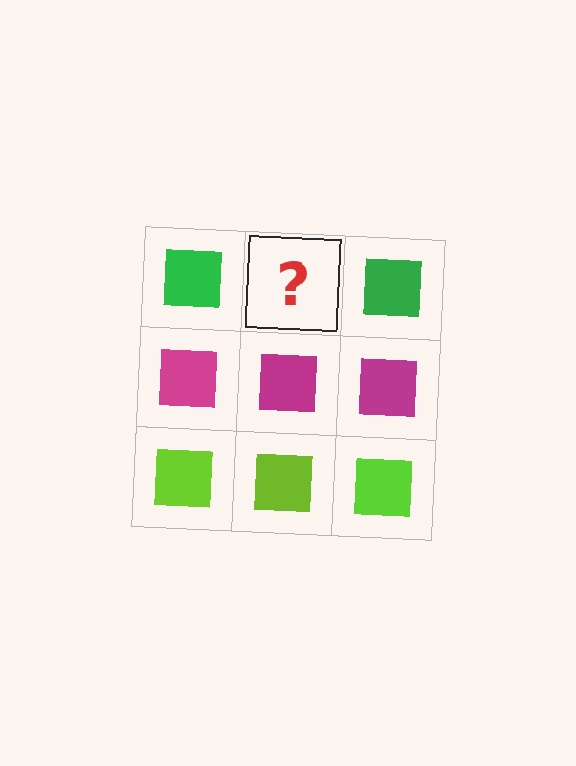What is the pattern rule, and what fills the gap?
The rule is that each row has a consistent color. The gap should be filled with a green square.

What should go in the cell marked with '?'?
The missing cell should contain a green square.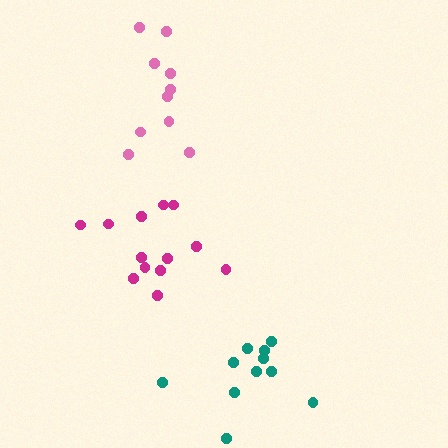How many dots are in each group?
Group 1: 14 dots, Group 2: 11 dots, Group 3: 10 dots (35 total).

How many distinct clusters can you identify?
There are 3 distinct clusters.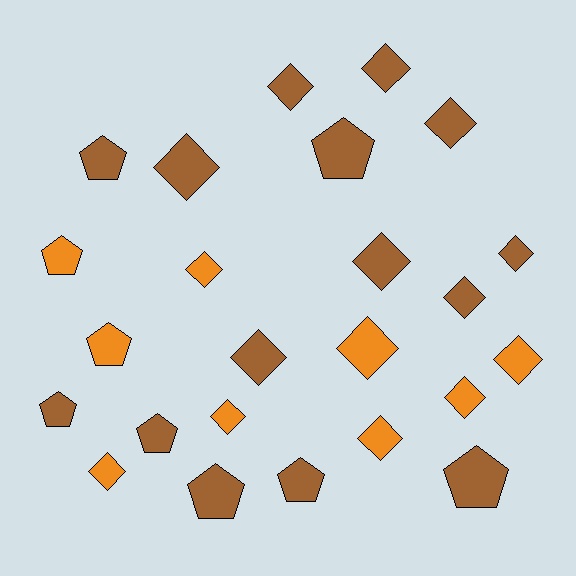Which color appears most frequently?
Brown, with 15 objects.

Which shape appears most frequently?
Diamond, with 15 objects.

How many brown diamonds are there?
There are 8 brown diamonds.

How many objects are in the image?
There are 24 objects.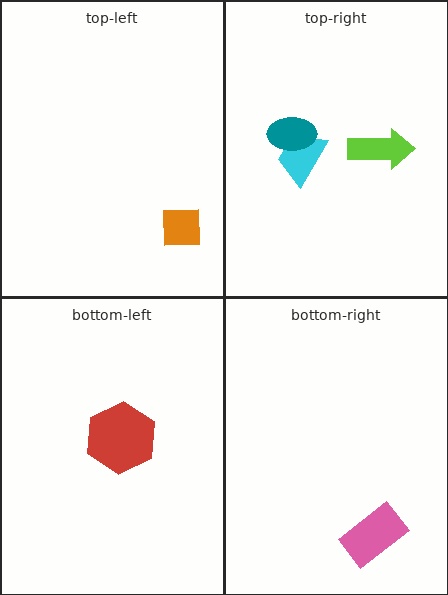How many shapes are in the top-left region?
1.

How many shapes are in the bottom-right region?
1.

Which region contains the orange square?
The top-left region.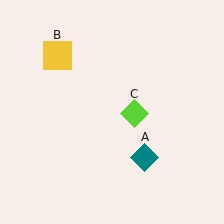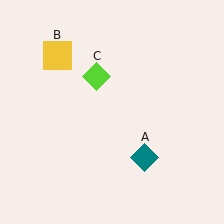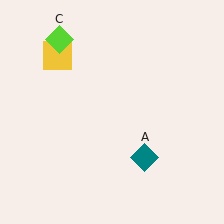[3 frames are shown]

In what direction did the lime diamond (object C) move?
The lime diamond (object C) moved up and to the left.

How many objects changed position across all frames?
1 object changed position: lime diamond (object C).